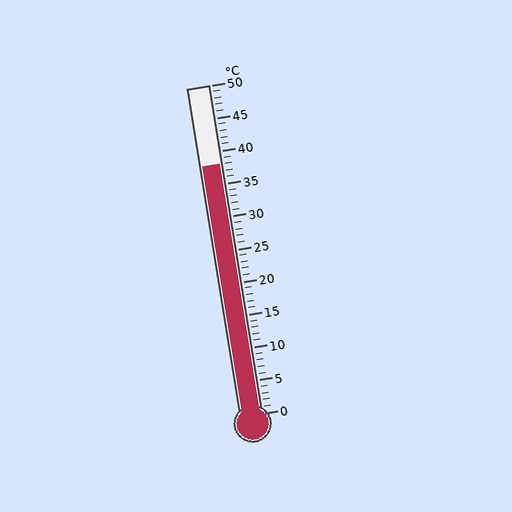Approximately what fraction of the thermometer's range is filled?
The thermometer is filled to approximately 75% of its range.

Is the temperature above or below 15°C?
The temperature is above 15°C.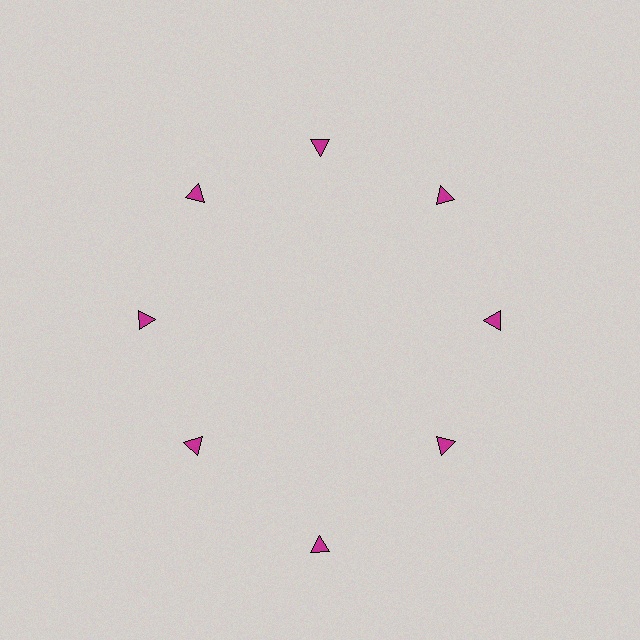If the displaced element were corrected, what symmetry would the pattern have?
It would have 8-fold rotational symmetry — the pattern would map onto itself every 45 degrees.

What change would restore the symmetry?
The symmetry would be restored by moving it inward, back onto the ring so that all 8 triangles sit at equal angles and equal distance from the center.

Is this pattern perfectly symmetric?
No. The 8 magenta triangles are arranged in a ring, but one element near the 6 o'clock position is pushed outward from the center, breaking the 8-fold rotational symmetry.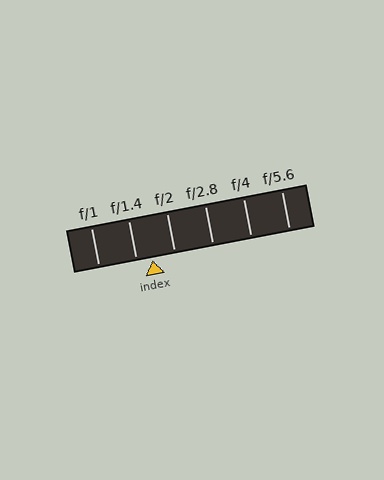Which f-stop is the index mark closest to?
The index mark is closest to f/1.4.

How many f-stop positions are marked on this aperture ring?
There are 6 f-stop positions marked.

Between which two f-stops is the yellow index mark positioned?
The index mark is between f/1.4 and f/2.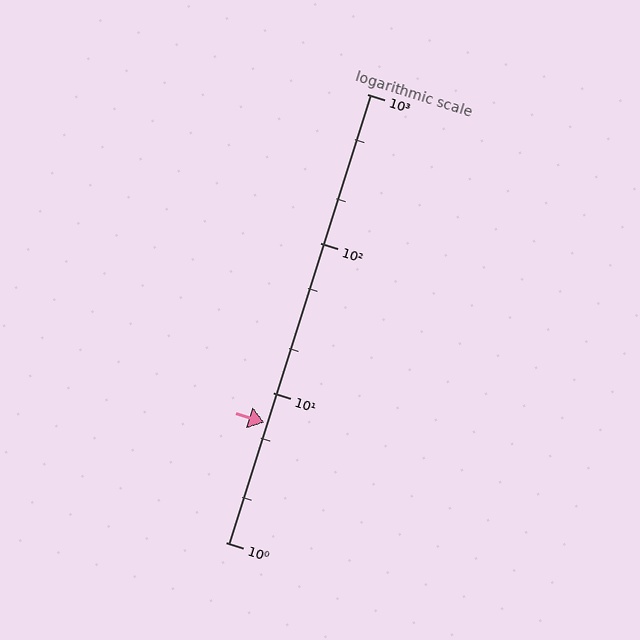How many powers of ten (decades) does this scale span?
The scale spans 3 decades, from 1 to 1000.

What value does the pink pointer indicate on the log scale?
The pointer indicates approximately 6.3.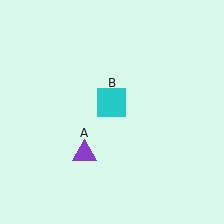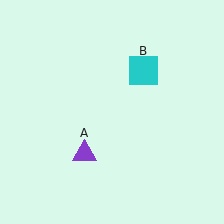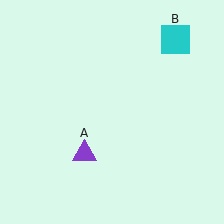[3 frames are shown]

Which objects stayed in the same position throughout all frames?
Purple triangle (object A) remained stationary.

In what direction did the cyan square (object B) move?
The cyan square (object B) moved up and to the right.